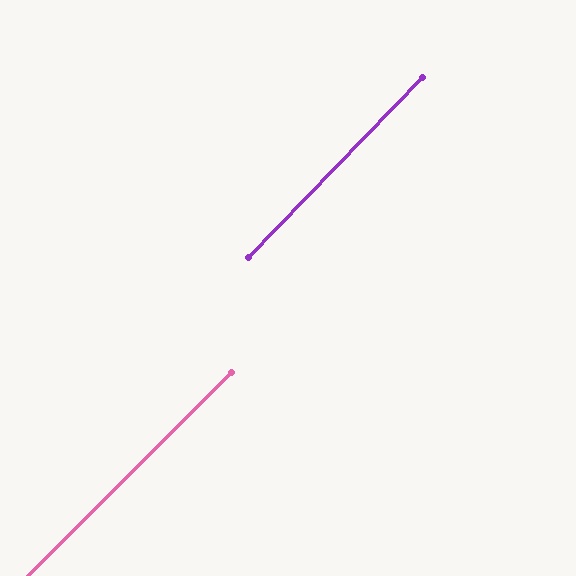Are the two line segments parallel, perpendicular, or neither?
Parallel — their directions differ by only 0.8°.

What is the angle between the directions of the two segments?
Approximately 1 degree.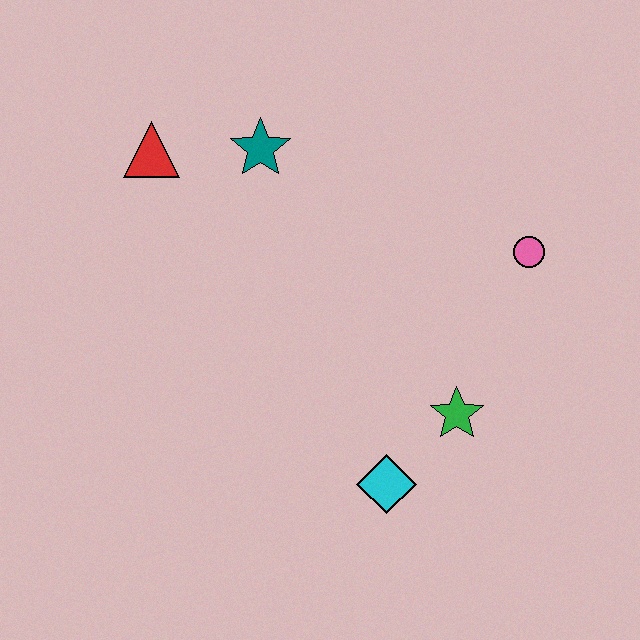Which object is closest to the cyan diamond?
The green star is closest to the cyan diamond.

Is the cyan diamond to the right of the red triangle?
Yes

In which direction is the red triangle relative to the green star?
The red triangle is to the left of the green star.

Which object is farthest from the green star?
The red triangle is farthest from the green star.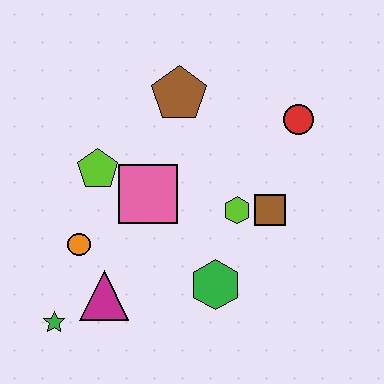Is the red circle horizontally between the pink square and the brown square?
No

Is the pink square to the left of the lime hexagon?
Yes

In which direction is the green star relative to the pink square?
The green star is below the pink square.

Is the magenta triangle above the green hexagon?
No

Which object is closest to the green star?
The magenta triangle is closest to the green star.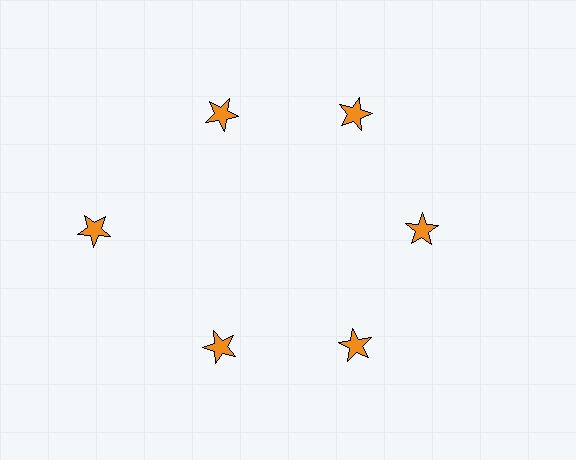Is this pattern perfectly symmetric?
No. The 6 orange stars are arranged in a ring, but one element near the 9 o'clock position is pushed outward from the center, breaking the 6-fold rotational symmetry.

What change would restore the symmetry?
The symmetry would be restored by moving it inward, back onto the ring so that all 6 stars sit at equal angles and equal distance from the center.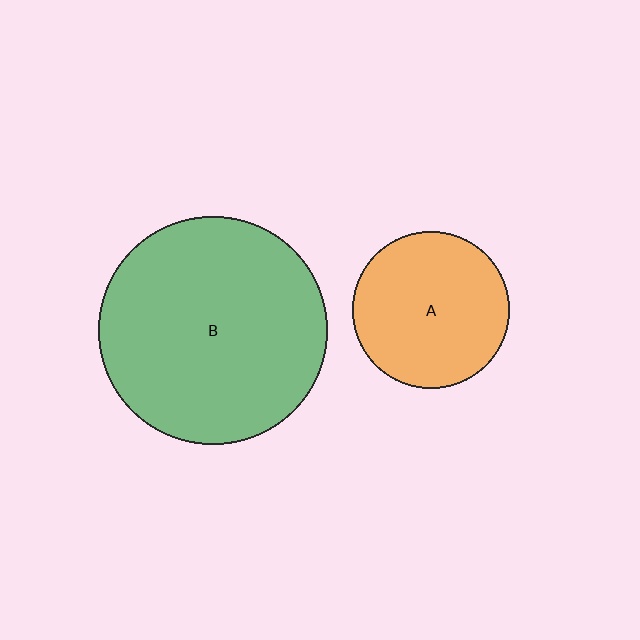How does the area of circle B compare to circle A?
Approximately 2.1 times.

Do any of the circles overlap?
No, none of the circles overlap.